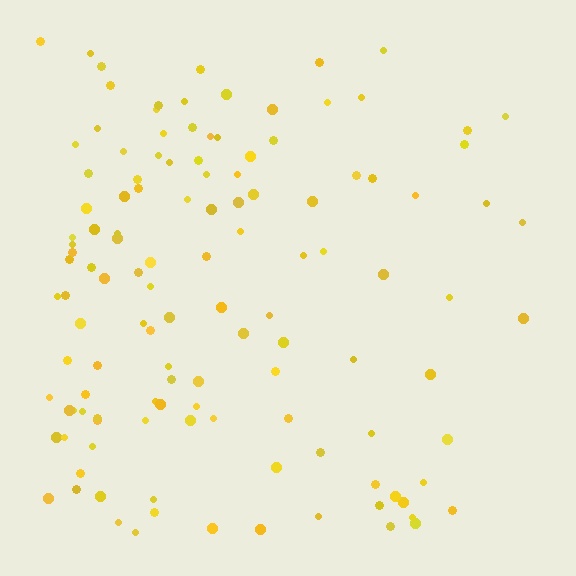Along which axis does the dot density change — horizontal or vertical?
Horizontal.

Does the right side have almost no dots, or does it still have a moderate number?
Still a moderate number, just noticeably fewer than the left.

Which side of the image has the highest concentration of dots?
The left.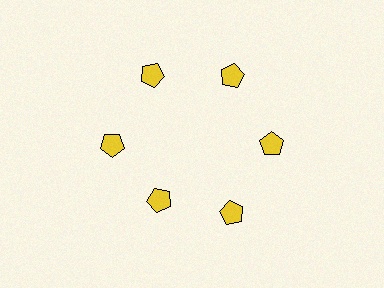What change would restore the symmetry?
The symmetry would be restored by moving it outward, back onto the ring so that all 6 pentagons sit at equal angles and equal distance from the center.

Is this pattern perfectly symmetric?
No. The 6 yellow pentagons are arranged in a ring, but one element near the 7 o'clock position is pulled inward toward the center, breaking the 6-fold rotational symmetry.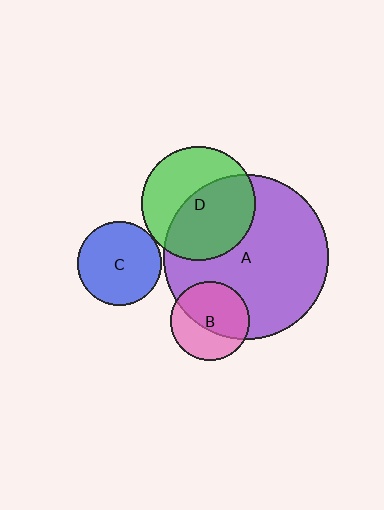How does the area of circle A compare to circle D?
Approximately 2.1 times.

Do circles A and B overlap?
Yes.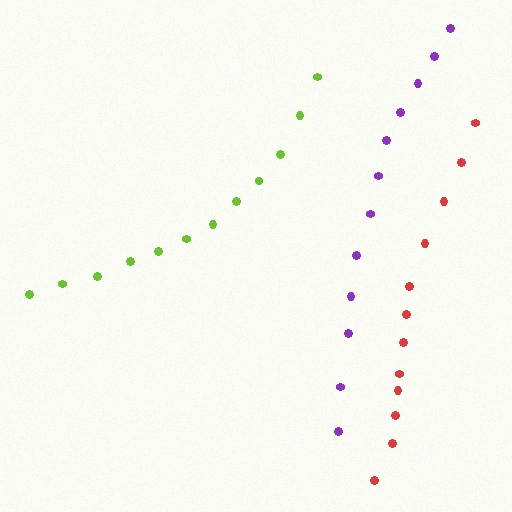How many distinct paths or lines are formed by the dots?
There are 3 distinct paths.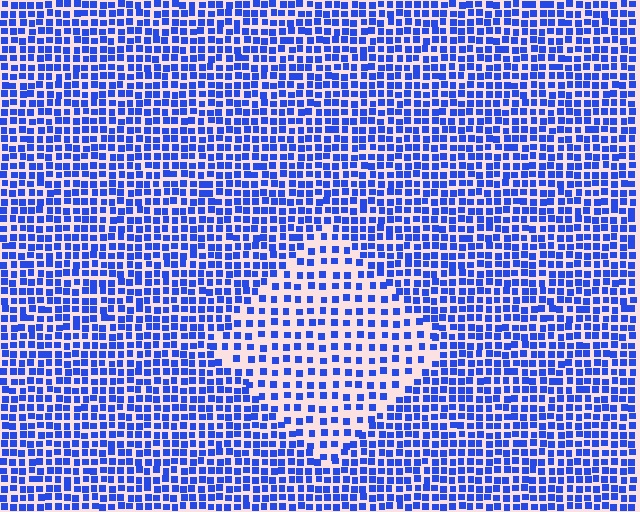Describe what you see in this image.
The image contains small blue elements arranged at two different densities. A diamond-shaped region is visible where the elements are less densely packed than the surrounding area.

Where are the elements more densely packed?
The elements are more densely packed outside the diamond boundary.